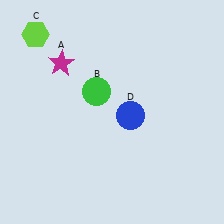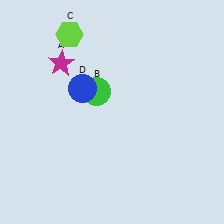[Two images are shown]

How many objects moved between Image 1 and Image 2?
2 objects moved between the two images.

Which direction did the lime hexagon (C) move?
The lime hexagon (C) moved right.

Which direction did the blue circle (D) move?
The blue circle (D) moved left.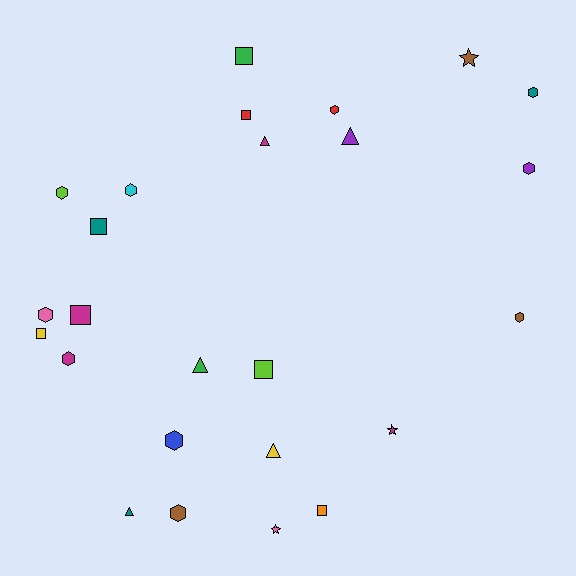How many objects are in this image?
There are 25 objects.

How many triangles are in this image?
There are 5 triangles.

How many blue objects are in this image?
There is 1 blue object.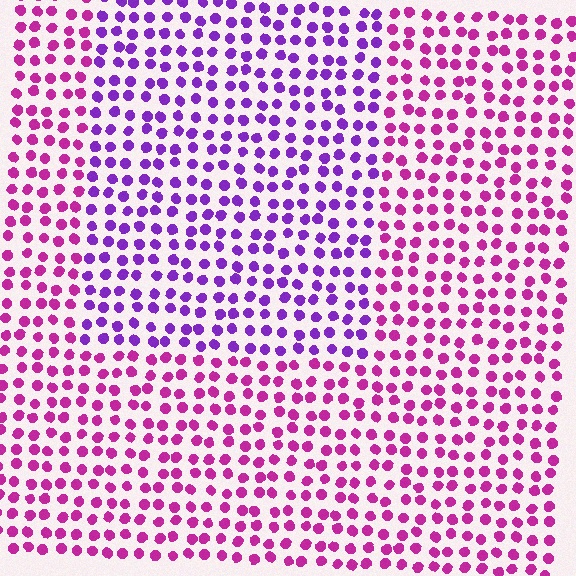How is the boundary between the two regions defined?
The boundary is defined purely by a slight shift in hue (about 39 degrees). Spacing, size, and orientation are identical on both sides.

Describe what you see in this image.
The image is filled with small magenta elements in a uniform arrangement. A rectangle-shaped region is visible where the elements are tinted to a slightly different hue, forming a subtle color boundary.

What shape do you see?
I see a rectangle.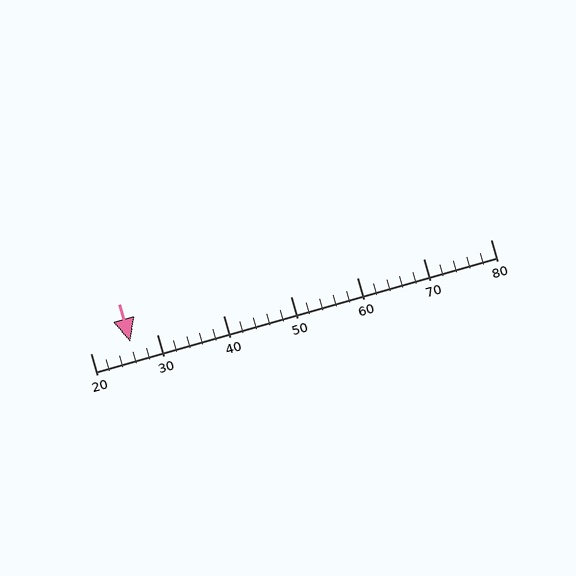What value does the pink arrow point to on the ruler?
The pink arrow points to approximately 26.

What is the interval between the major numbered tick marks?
The major tick marks are spaced 10 units apart.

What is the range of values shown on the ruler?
The ruler shows values from 20 to 80.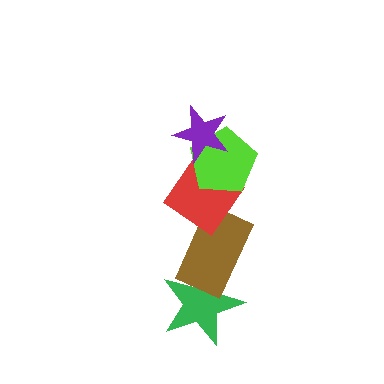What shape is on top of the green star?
The brown rectangle is on top of the green star.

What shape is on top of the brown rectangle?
The red diamond is on top of the brown rectangle.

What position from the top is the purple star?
The purple star is 1st from the top.